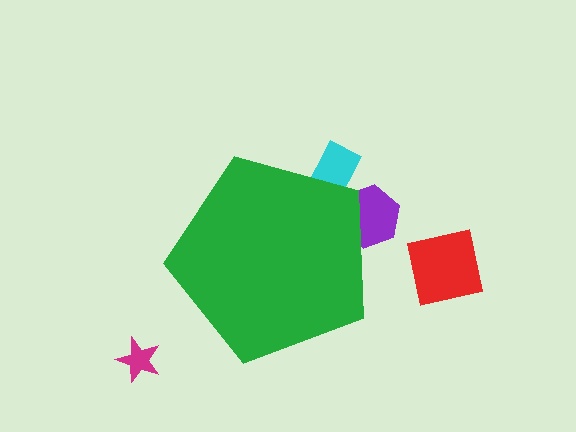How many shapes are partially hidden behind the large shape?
2 shapes are partially hidden.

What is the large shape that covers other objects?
A green pentagon.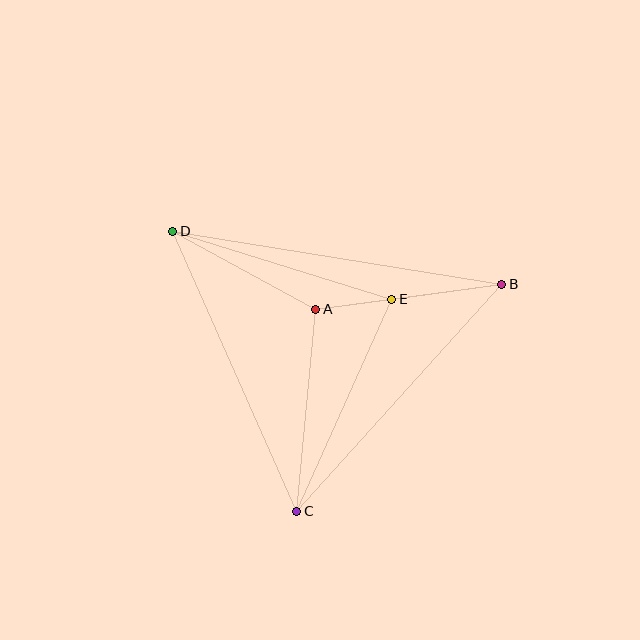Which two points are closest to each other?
Points A and E are closest to each other.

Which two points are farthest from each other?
Points B and D are farthest from each other.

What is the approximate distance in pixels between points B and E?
The distance between B and E is approximately 111 pixels.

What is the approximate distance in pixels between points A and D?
The distance between A and D is approximately 163 pixels.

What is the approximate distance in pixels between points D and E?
The distance between D and E is approximately 229 pixels.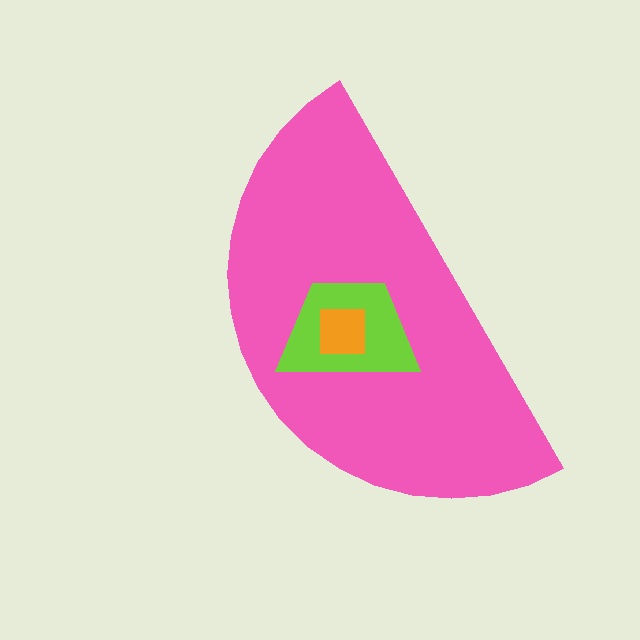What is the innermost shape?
The orange square.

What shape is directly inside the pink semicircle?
The lime trapezoid.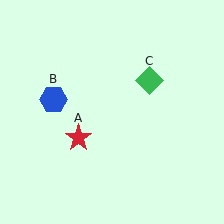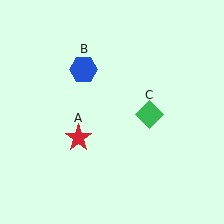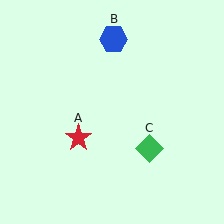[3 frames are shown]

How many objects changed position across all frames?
2 objects changed position: blue hexagon (object B), green diamond (object C).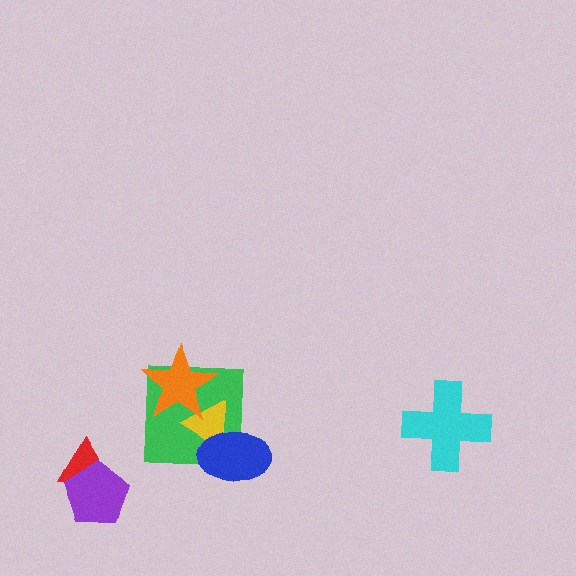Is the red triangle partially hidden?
Yes, it is partially covered by another shape.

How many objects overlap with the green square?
3 objects overlap with the green square.